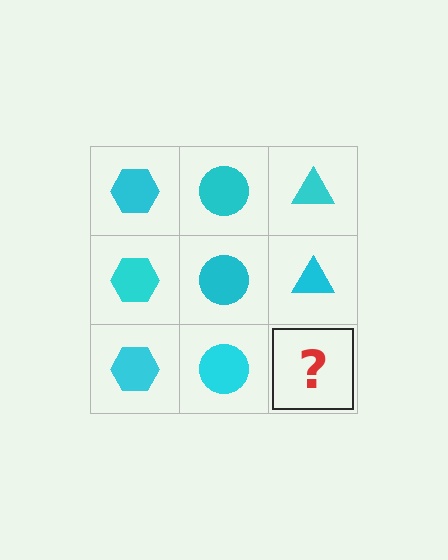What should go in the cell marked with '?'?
The missing cell should contain a cyan triangle.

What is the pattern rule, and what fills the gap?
The rule is that each column has a consistent shape. The gap should be filled with a cyan triangle.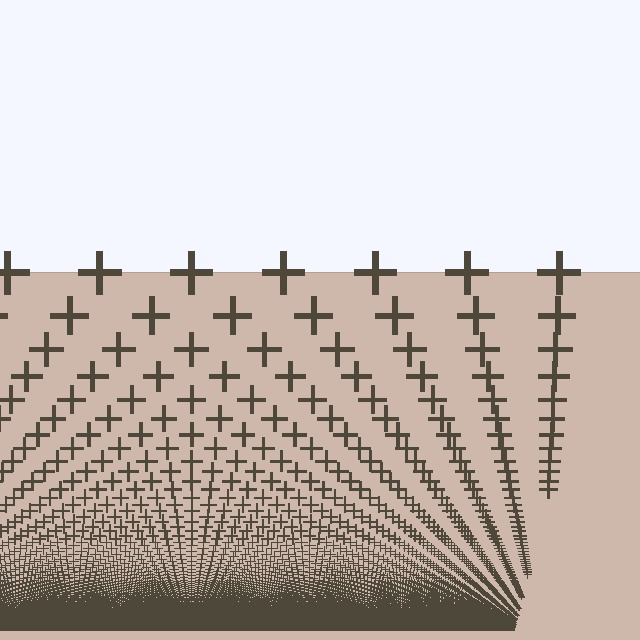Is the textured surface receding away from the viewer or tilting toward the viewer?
The surface appears to tilt toward the viewer. Texture elements get larger and sparser toward the top.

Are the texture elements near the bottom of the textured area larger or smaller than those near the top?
Smaller. The gradient is inverted — elements near the bottom are smaller and denser.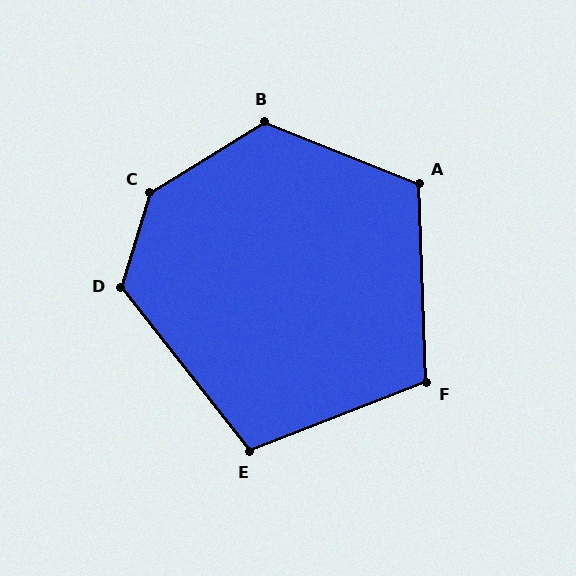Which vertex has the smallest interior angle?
E, at approximately 107 degrees.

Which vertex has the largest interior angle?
C, at approximately 139 degrees.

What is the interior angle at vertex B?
Approximately 126 degrees (obtuse).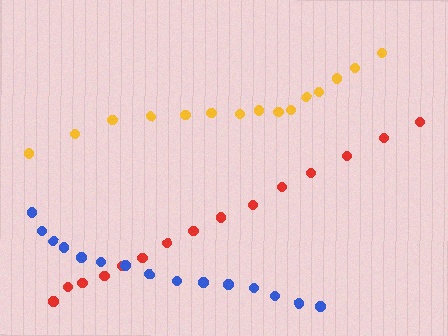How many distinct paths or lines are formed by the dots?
There are 3 distinct paths.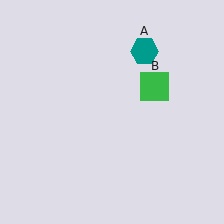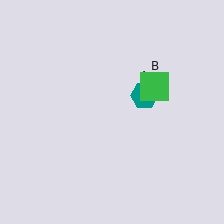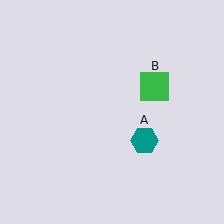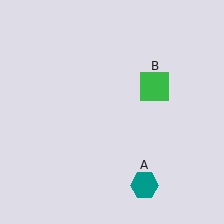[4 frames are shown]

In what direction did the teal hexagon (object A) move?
The teal hexagon (object A) moved down.